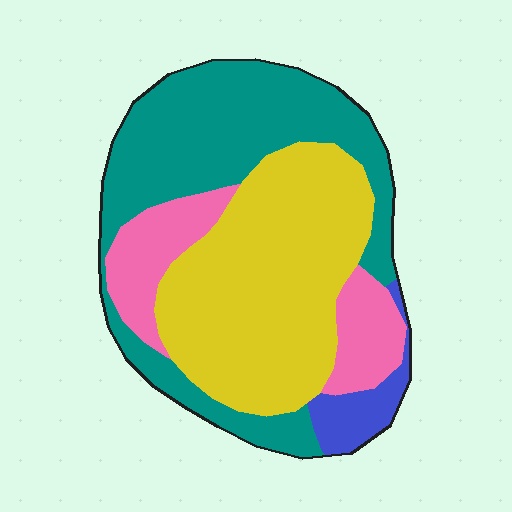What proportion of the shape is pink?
Pink takes up about one sixth (1/6) of the shape.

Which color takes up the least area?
Blue, at roughly 5%.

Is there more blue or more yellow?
Yellow.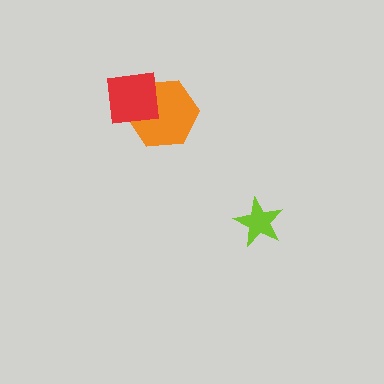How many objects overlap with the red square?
1 object overlaps with the red square.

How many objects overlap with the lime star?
0 objects overlap with the lime star.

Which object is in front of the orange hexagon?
The red square is in front of the orange hexagon.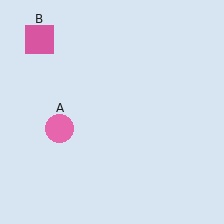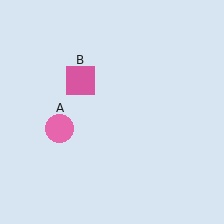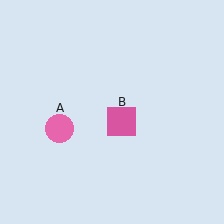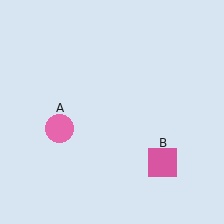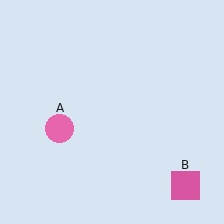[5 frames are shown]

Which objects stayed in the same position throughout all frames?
Pink circle (object A) remained stationary.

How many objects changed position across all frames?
1 object changed position: pink square (object B).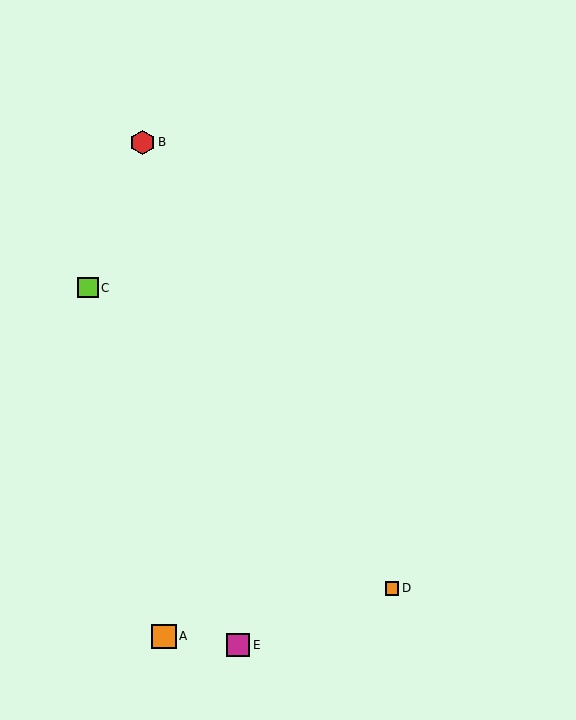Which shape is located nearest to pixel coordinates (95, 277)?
The lime square (labeled C) at (88, 288) is nearest to that location.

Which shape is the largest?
The red hexagon (labeled B) is the largest.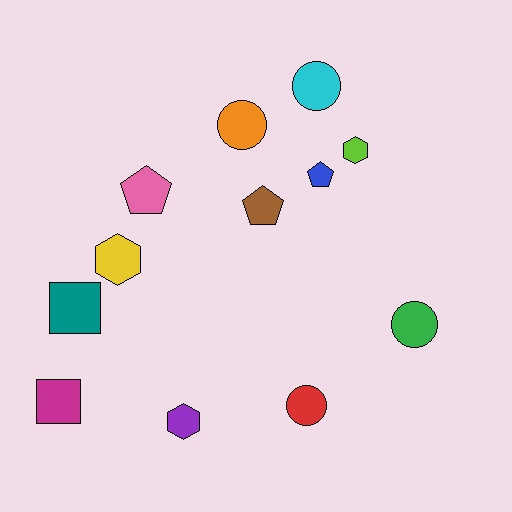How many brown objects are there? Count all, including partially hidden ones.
There is 1 brown object.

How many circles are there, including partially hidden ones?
There are 4 circles.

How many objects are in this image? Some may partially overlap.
There are 12 objects.